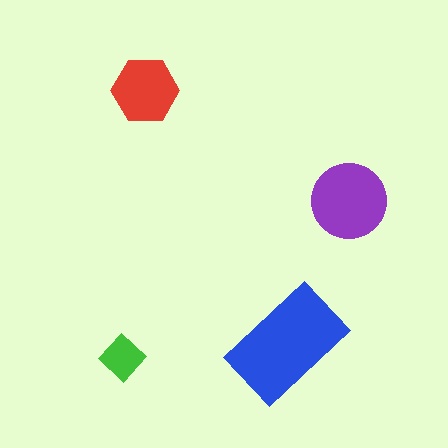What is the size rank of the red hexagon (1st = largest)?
3rd.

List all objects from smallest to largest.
The green diamond, the red hexagon, the purple circle, the blue rectangle.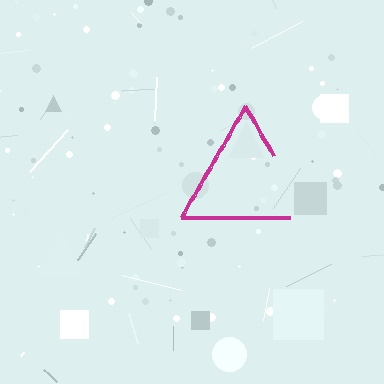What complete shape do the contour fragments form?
The contour fragments form a triangle.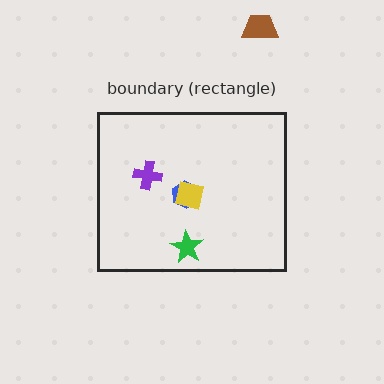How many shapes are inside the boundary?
4 inside, 1 outside.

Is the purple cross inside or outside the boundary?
Inside.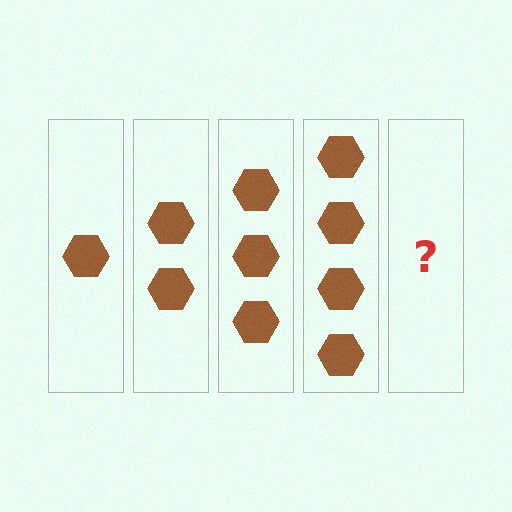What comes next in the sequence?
The next element should be 5 hexagons.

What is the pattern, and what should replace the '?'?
The pattern is that each step adds one more hexagon. The '?' should be 5 hexagons.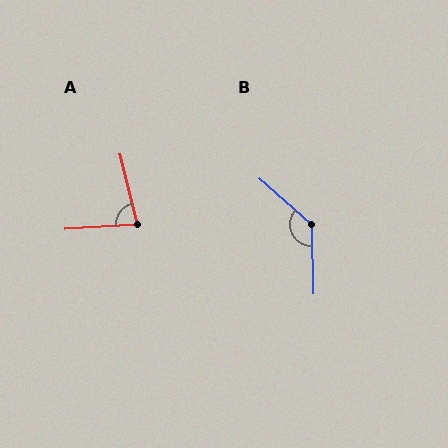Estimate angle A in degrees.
Approximately 80 degrees.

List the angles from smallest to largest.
A (80°), B (133°).